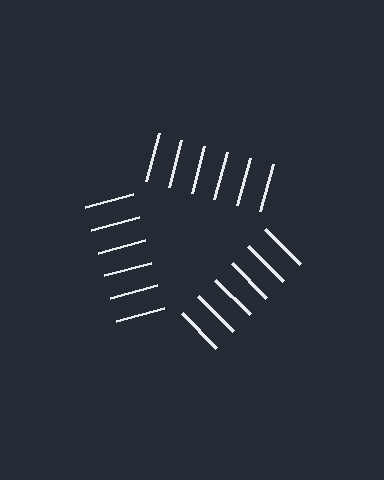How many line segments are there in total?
18 — 6 along each of the 3 edges.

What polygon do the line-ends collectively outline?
An illusory triangle — the line segments terminate on its edges but no continuous stroke is drawn.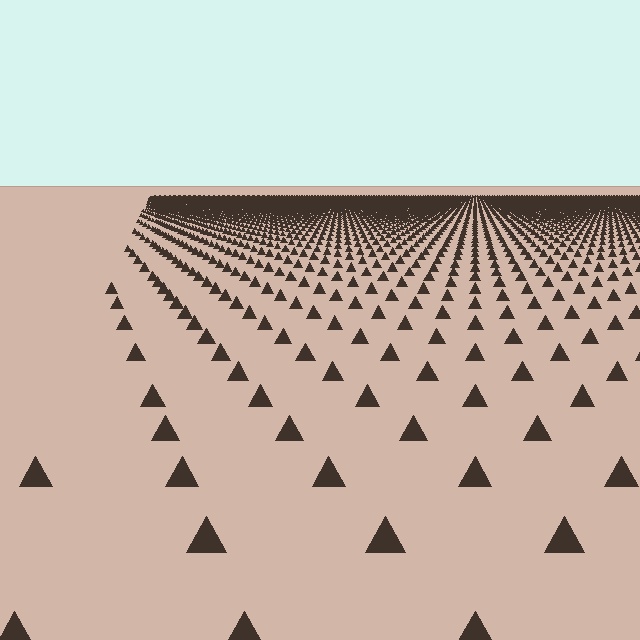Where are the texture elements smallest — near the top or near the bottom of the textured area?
Near the top.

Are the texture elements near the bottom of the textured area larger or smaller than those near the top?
Larger. Near the bottom, elements are closer to the viewer and appear at a bigger on-screen size.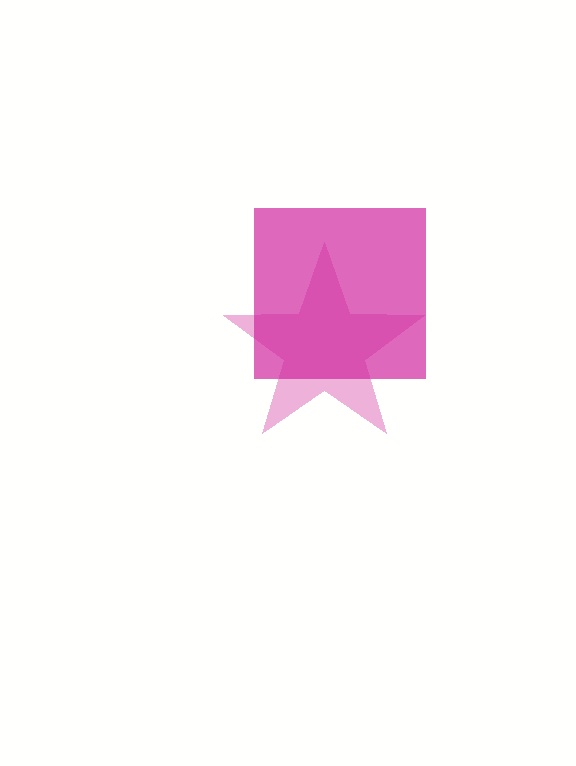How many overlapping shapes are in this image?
There are 2 overlapping shapes in the image.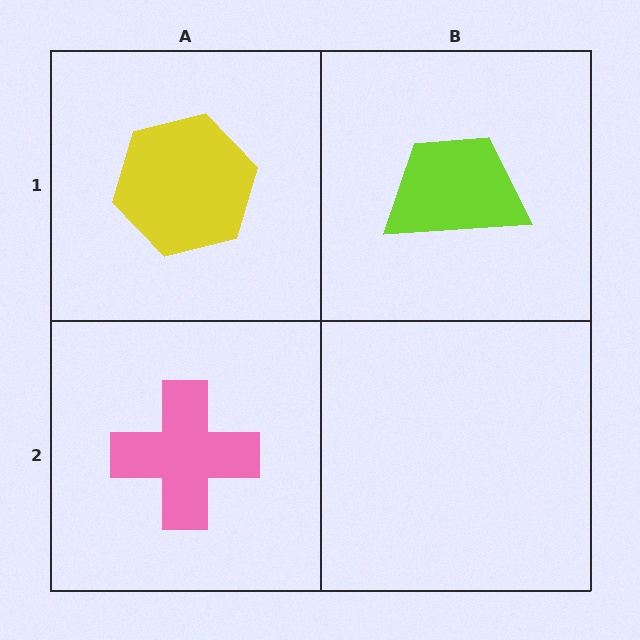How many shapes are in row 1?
2 shapes.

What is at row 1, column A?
A yellow hexagon.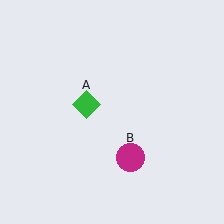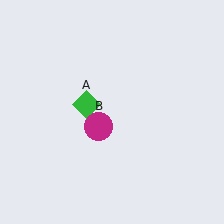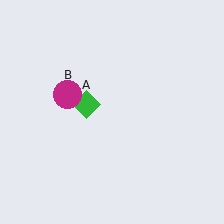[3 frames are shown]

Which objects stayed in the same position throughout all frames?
Green diamond (object A) remained stationary.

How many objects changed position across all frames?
1 object changed position: magenta circle (object B).